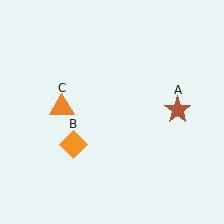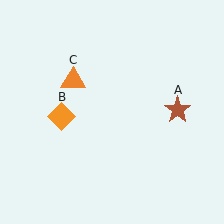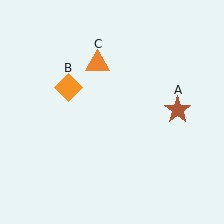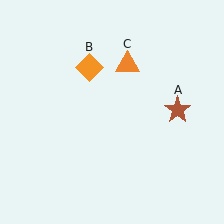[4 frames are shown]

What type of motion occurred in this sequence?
The orange diamond (object B), orange triangle (object C) rotated clockwise around the center of the scene.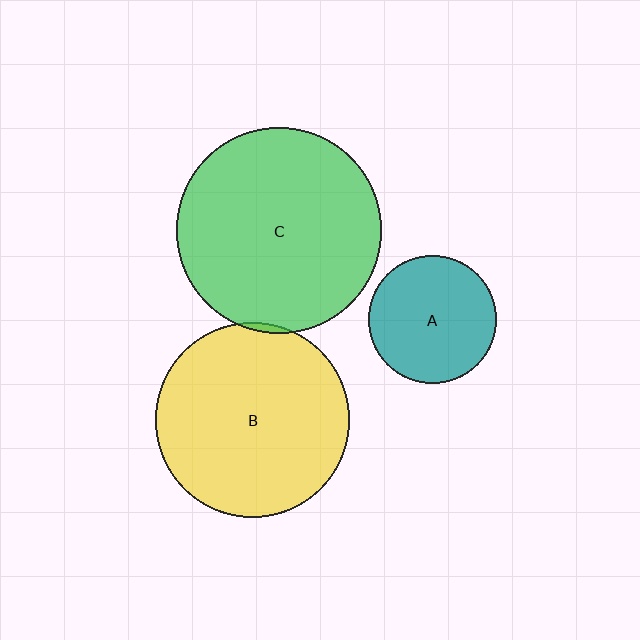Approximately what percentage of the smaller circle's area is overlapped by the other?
Approximately 5%.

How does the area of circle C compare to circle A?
Approximately 2.6 times.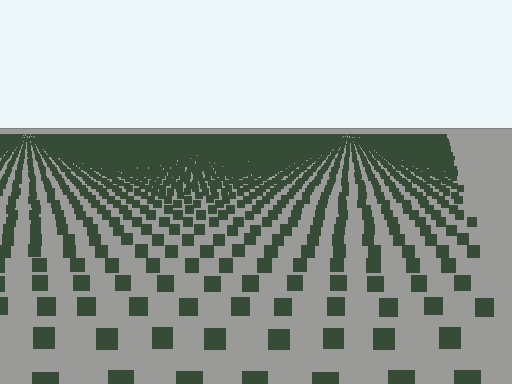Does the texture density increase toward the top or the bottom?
Density increases toward the top.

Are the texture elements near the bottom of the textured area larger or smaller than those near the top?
Larger. Near the bottom, elements are closer to the viewer and appear at a bigger on-screen size.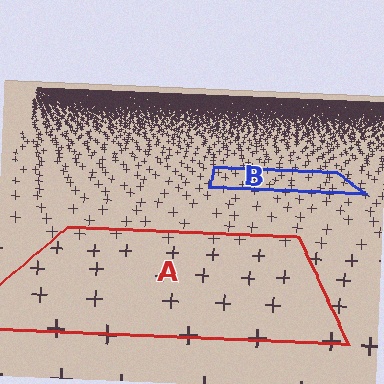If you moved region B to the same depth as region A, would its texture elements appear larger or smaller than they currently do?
They would appear larger. At a closer depth, the same texture elements are projected at a bigger on-screen size.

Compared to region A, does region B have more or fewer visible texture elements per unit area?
Region B has more texture elements per unit area — they are packed more densely because it is farther away.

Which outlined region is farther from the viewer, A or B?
Region B is farther from the viewer — the texture elements inside it appear smaller and more densely packed.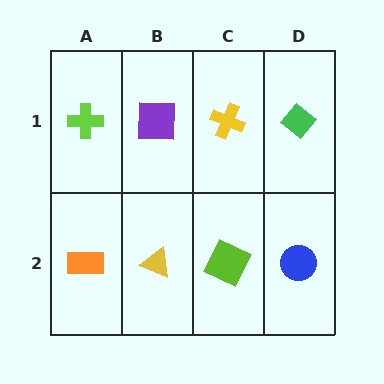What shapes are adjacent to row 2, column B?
A purple square (row 1, column B), an orange rectangle (row 2, column A), a lime square (row 2, column C).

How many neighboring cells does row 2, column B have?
3.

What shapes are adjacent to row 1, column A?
An orange rectangle (row 2, column A), a purple square (row 1, column B).